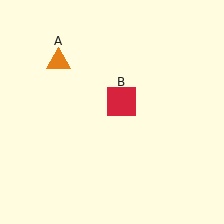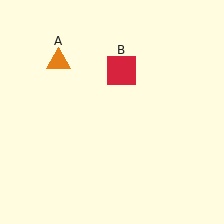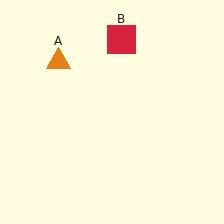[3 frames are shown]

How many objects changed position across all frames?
1 object changed position: red square (object B).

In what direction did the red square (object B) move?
The red square (object B) moved up.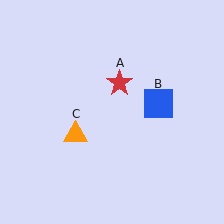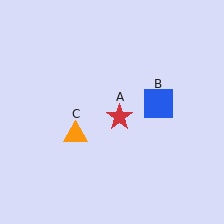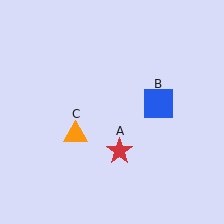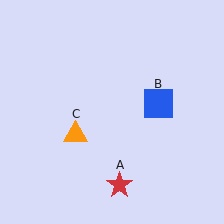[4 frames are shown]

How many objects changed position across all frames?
1 object changed position: red star (object A).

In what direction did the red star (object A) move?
The red star (object A) moved down.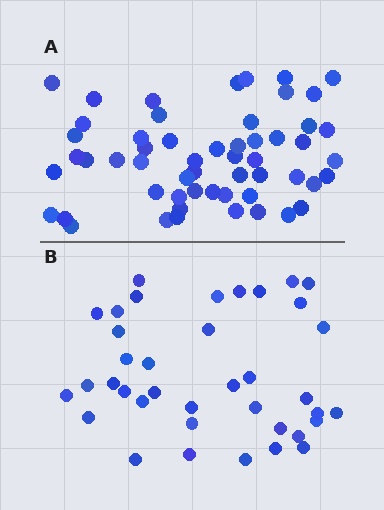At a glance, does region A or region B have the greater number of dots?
Region A (the top region) has more dots.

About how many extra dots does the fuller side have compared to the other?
Region A has approximately 15 more dots than region B.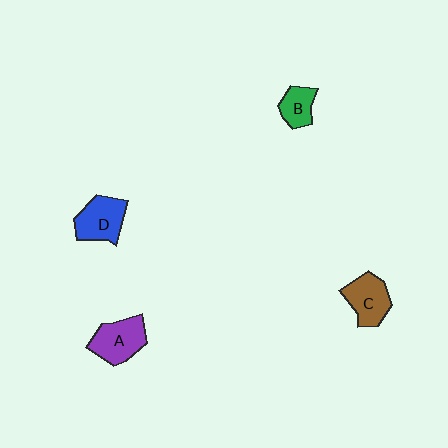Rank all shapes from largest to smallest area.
From largest to smallest: A (purple), D (blue), C (brown), B (green).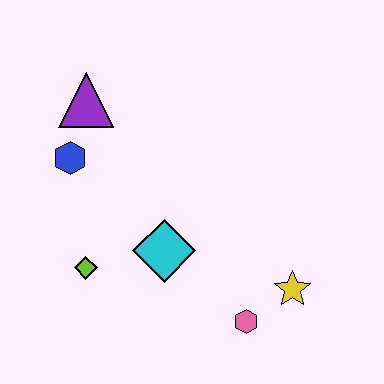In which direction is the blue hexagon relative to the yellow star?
The blue hexagon is to the left of the yellow star.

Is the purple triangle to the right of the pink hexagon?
No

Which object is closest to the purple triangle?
The blue hexagon is closest to the purple triangle.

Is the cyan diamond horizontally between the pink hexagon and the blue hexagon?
Yes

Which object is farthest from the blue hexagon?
The yellow star is farthest from the blue hexagon.